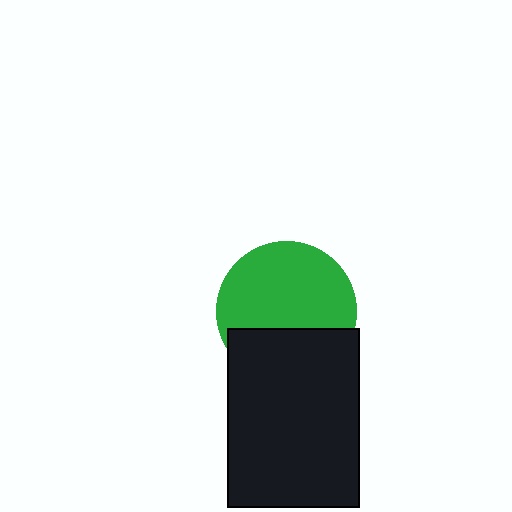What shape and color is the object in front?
The object in front is a black rectangle.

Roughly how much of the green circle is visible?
Most of it is visible (roughly 65%).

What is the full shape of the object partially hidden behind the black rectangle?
The partially hidden object is a green circle.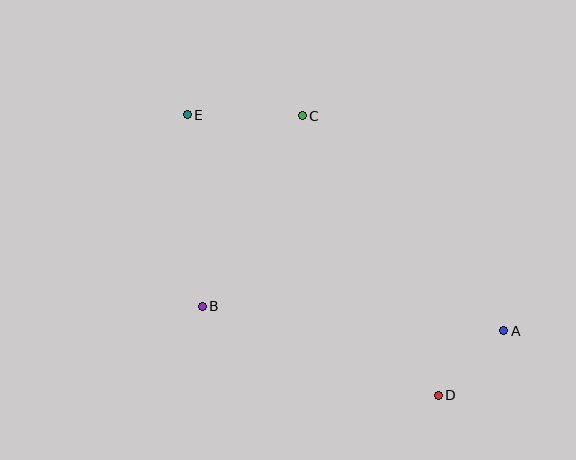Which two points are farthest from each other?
Points A and E are farthest from each other.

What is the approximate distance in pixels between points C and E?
The distance between C and E is approximately 115 pixels.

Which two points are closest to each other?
Points A and D are closest to each other.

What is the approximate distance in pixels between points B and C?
The distance between B and C is approximately 215 pixels.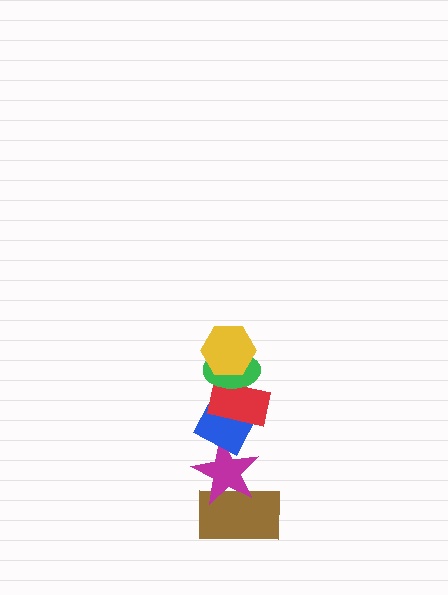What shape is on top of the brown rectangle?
The magenta star is on top of the brown rectangle.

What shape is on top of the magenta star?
The blue diamond is on top of the magenta star.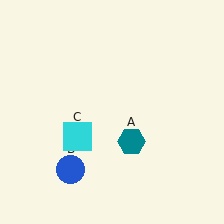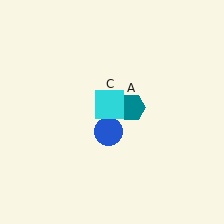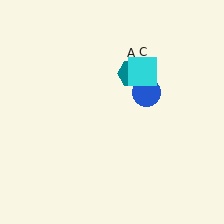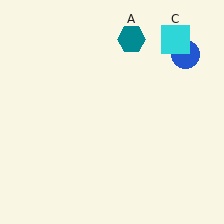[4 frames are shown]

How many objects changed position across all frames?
3 objects changed position: teal hexagon (object A), blue circle (object B), cyan square (object C).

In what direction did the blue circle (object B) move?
The blue circle (object B) moved up and to the right.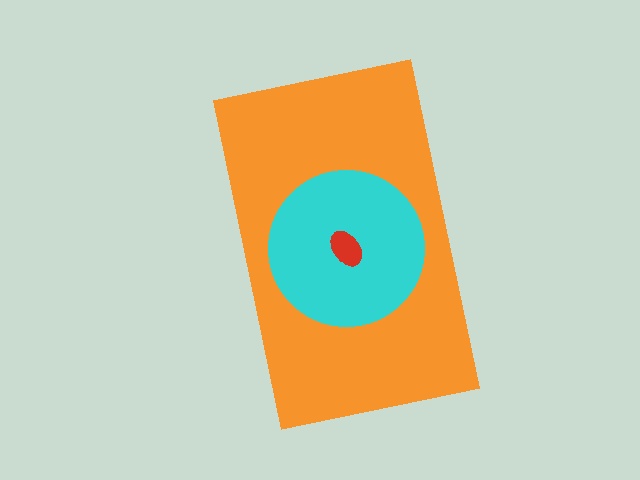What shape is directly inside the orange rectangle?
The cyan circle.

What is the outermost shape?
The orange rectangle.